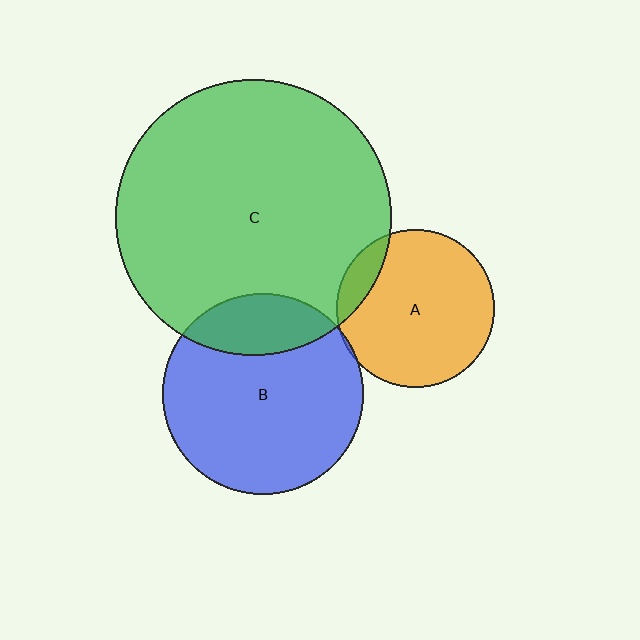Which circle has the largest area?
Circle C (green).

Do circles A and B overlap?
Yes.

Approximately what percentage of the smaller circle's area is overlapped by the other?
Approximately 5%.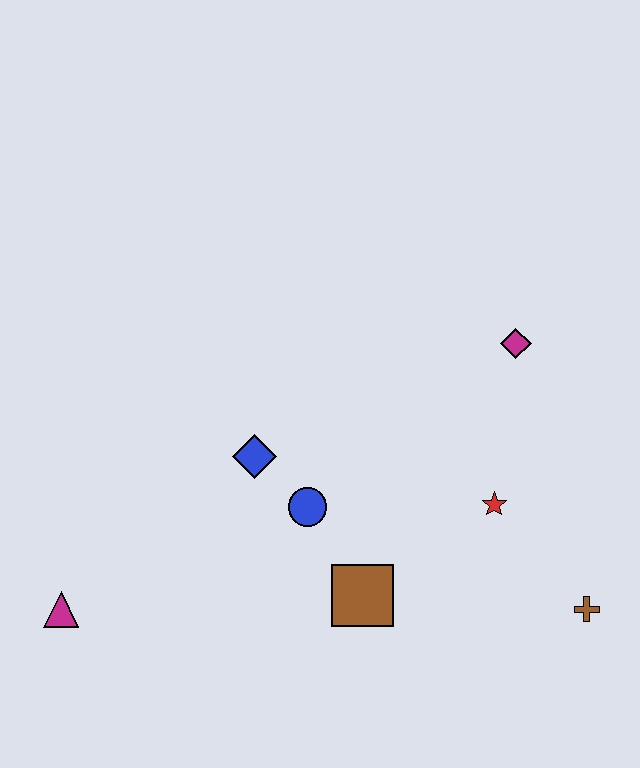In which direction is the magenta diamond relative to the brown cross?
The magenta diamond is above the brown cross.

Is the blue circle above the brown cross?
Yes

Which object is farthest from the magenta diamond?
The magenta triangle is farthest from the magenta diamond.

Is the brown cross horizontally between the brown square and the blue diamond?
No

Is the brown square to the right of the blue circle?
Yes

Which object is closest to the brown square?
The blue circle is closest to the brown square.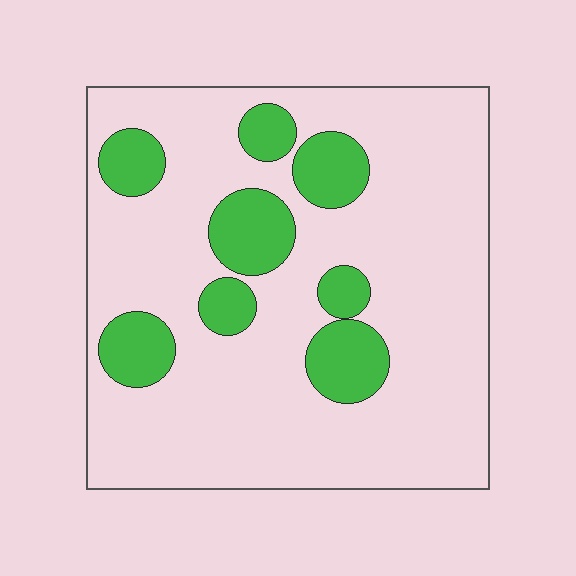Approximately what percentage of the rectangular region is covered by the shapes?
Approximately 20%.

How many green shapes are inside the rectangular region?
8.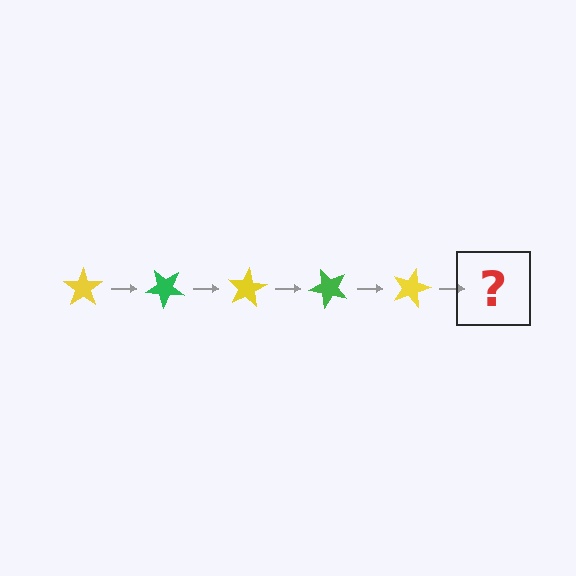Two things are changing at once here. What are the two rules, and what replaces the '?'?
The two rules are that it rotates 40 degrees each step and the color cycles through yellow and green. The '?' should be a green star, rotated 200 degrees from the start.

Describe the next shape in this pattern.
It should be a green star, rotated 200 degrees from the start.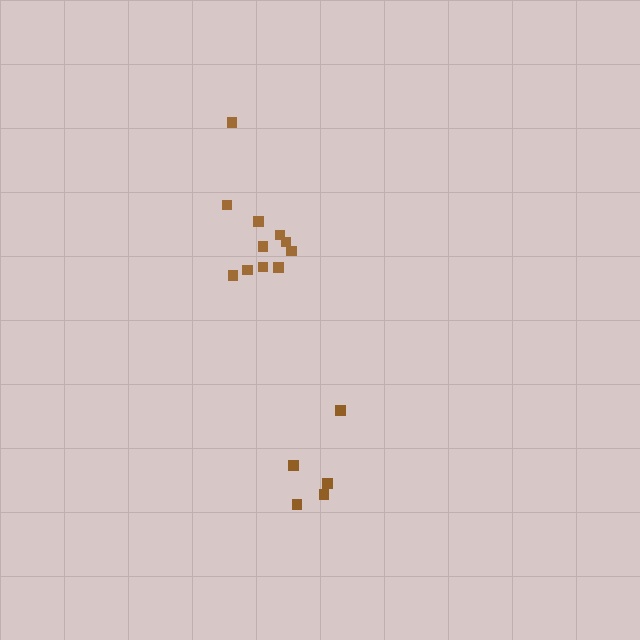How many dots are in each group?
Group 1: 11 dots, Group 2: 5 dots (16 total).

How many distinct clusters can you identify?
There are 2 distinct clusters.